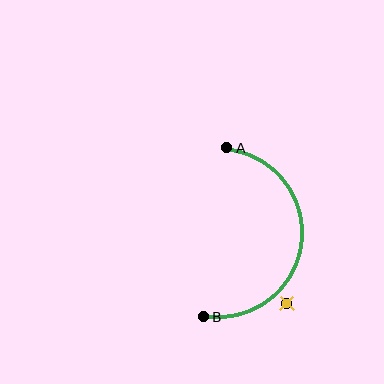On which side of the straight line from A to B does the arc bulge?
The arc bulges to the right of the straight line connecting A and B.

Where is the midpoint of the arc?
The arc midpoint is the point on the curve farthest from the straight line joining A and B. It sits to the right of that line.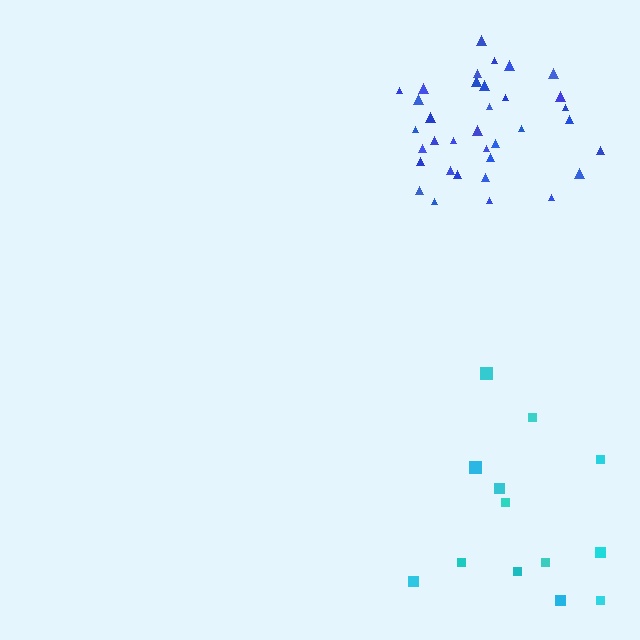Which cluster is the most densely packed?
Blue.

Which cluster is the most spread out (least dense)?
Cyan.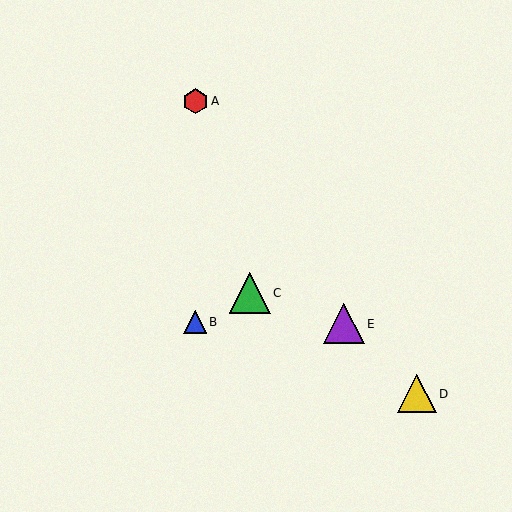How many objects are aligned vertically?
2 objects (A, B) are aligned vertically.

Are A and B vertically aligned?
Yes, both are at x≈195.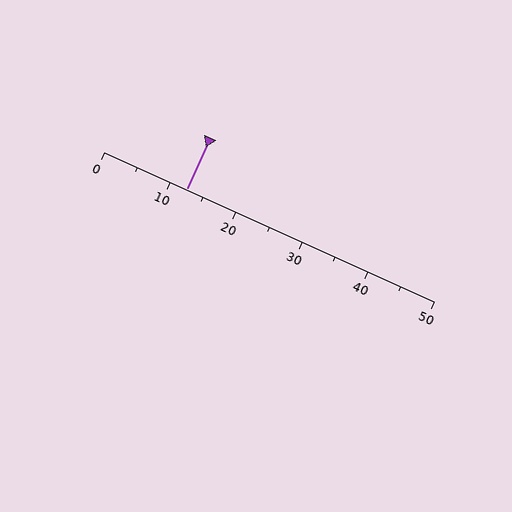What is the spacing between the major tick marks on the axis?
The major ticks are spaced 10 apart.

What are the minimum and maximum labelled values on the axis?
The axis runs from 0 to 50.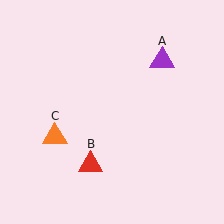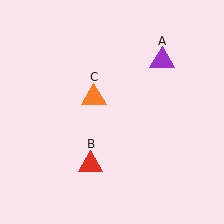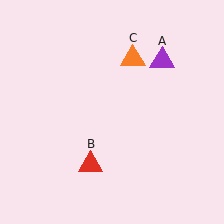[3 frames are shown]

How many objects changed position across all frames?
1 object changed position: orange triangle (object C).